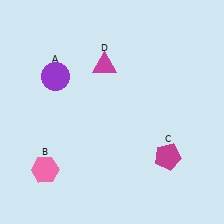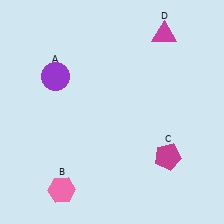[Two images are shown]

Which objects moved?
The objects that moved are: the pink hexagon (B), the magenta triangle (D).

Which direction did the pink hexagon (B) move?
The pink hexagon (B) moved down.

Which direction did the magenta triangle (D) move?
The magenta triangle (D) moved right.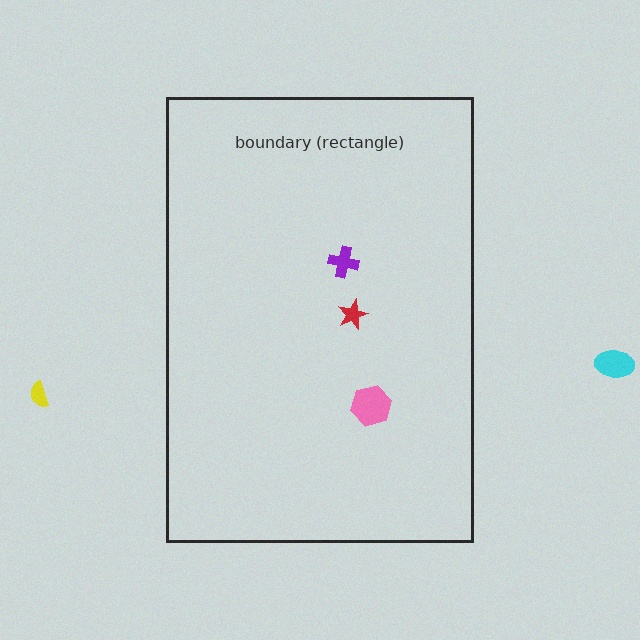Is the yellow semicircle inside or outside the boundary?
Outside.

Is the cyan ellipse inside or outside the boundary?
Outside.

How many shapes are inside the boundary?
3 inside, 2 outside.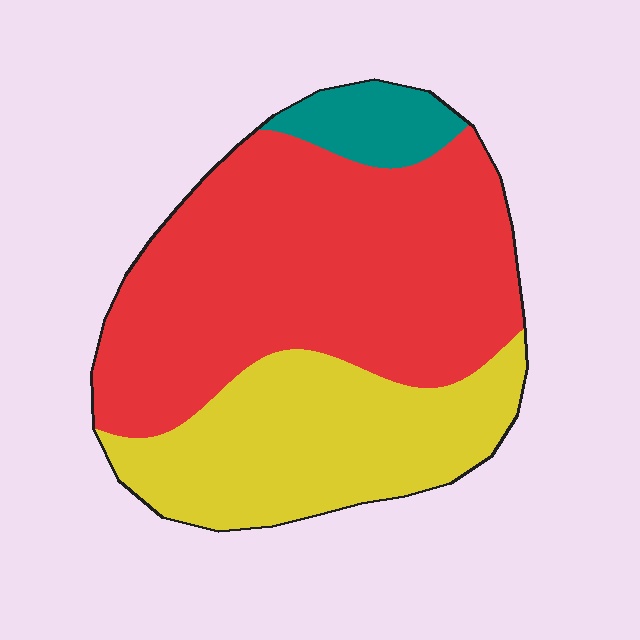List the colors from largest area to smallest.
From largest to smallest: red, yellow, teal.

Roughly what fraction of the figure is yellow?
Yellow covers 33% of the figure.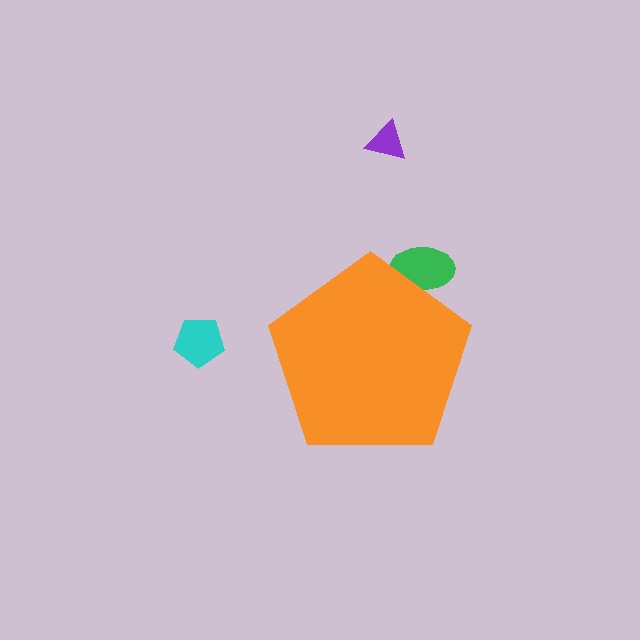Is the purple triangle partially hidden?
No, the purple triangle is fully visible.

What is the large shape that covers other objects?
An orange pentagon.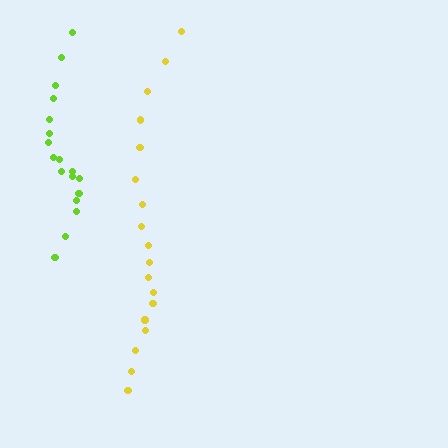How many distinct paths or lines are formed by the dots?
There are 2 distinct paths.